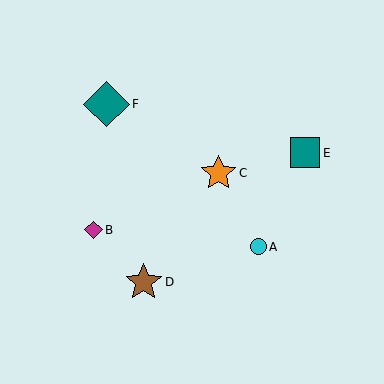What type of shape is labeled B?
Shape B is a magenta diamond.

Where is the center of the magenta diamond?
The center of the magenta diamond is at (94, 230).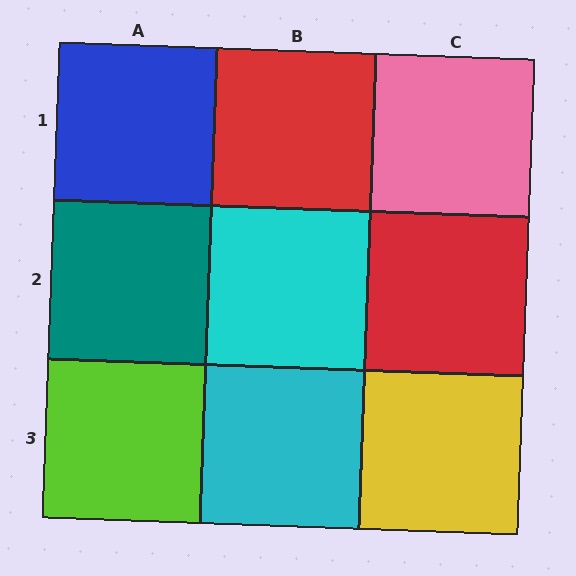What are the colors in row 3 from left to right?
Lime, cyan, yellow.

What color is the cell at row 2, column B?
Cyan.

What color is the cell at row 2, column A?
Teal.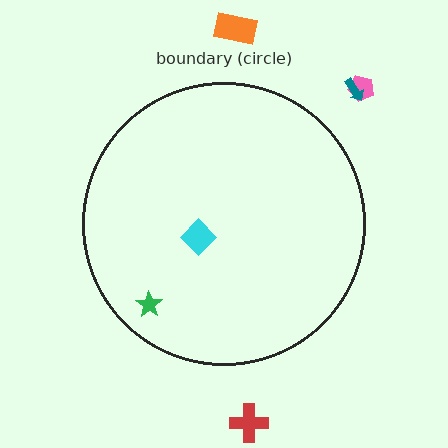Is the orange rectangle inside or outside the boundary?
Outside.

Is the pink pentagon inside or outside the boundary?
Outside.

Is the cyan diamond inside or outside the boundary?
Inside.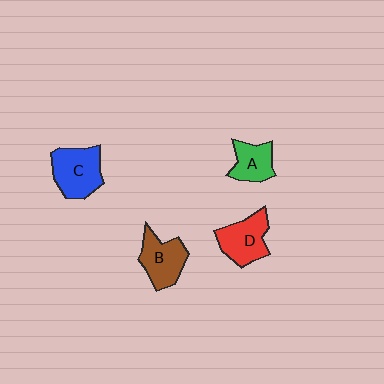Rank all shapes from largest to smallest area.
From largest to smallest: C (blue), D (red), B (brown), A (green).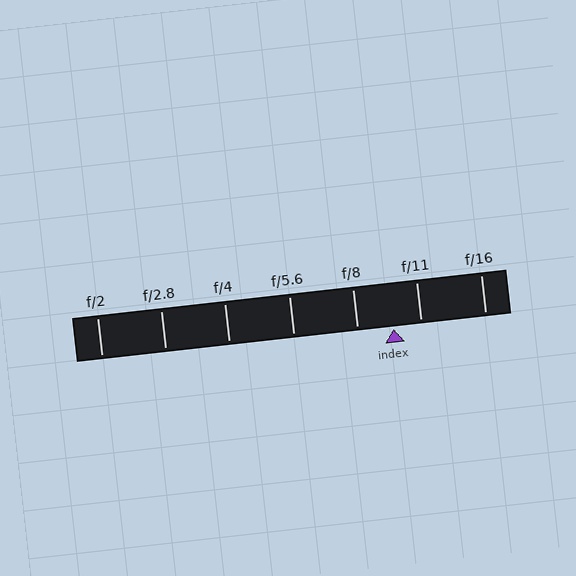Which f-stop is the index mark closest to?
The index mark is closest to f/11.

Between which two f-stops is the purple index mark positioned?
The index mark is between f/8 and f/11.